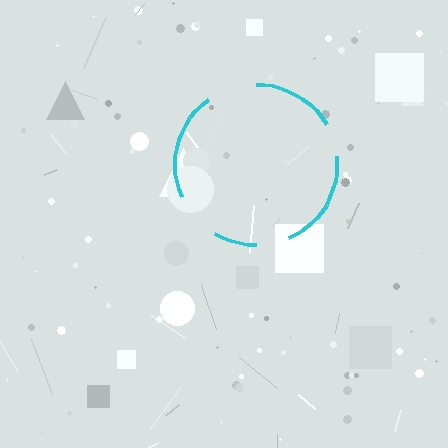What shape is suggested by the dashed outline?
The dashed outline suggests a circle.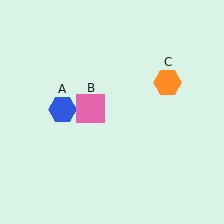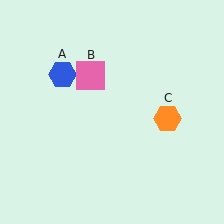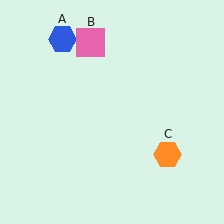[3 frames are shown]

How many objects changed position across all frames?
3 objects changed position: blue hexagon (object A), pink square (object B), orange hexagon (object C).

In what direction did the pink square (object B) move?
The pink square (object B) moved up.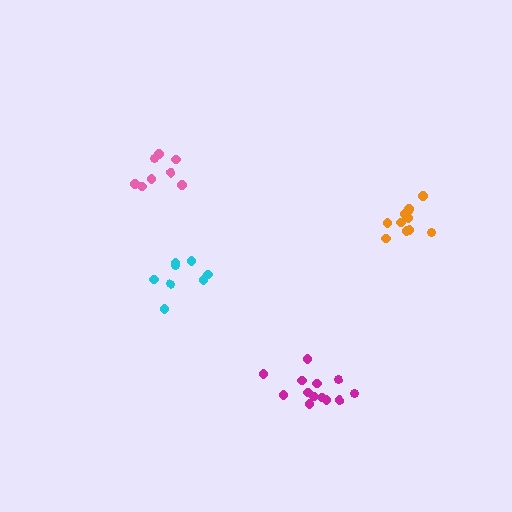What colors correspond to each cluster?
The clusters are colored: cyan, magenta, orange, pink.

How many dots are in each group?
Group 1: 8 dots, Group 2: 13 dots, Group 3: 11 dots, Group 4: 8 dots (40 total).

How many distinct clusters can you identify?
There are 4 distinct clusters.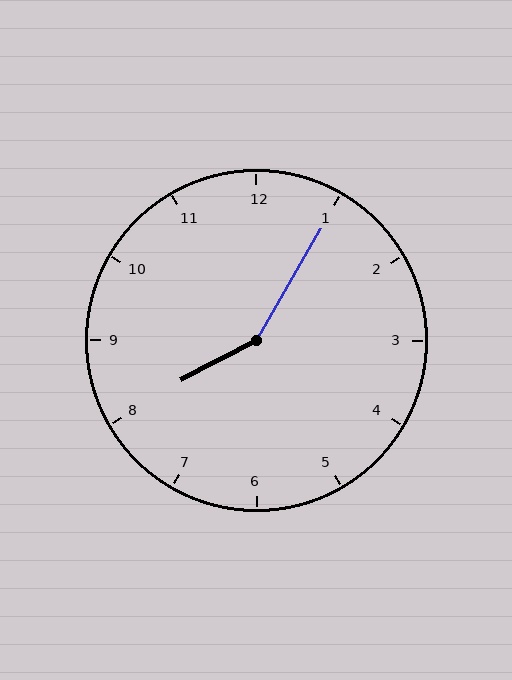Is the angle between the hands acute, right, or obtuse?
It is obtuse.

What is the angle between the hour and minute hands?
Approximately 148 degrees.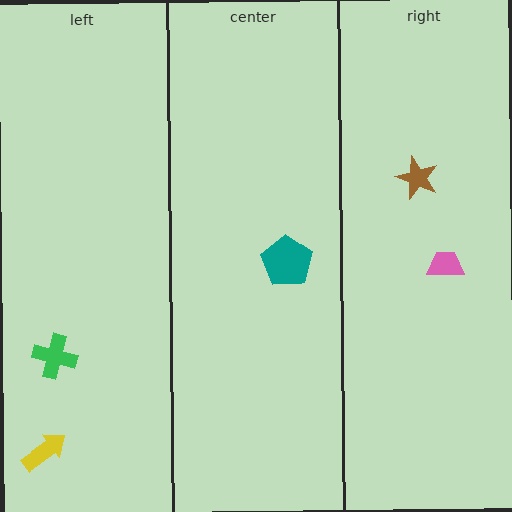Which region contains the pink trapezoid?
The right region.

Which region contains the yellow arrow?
The left region.